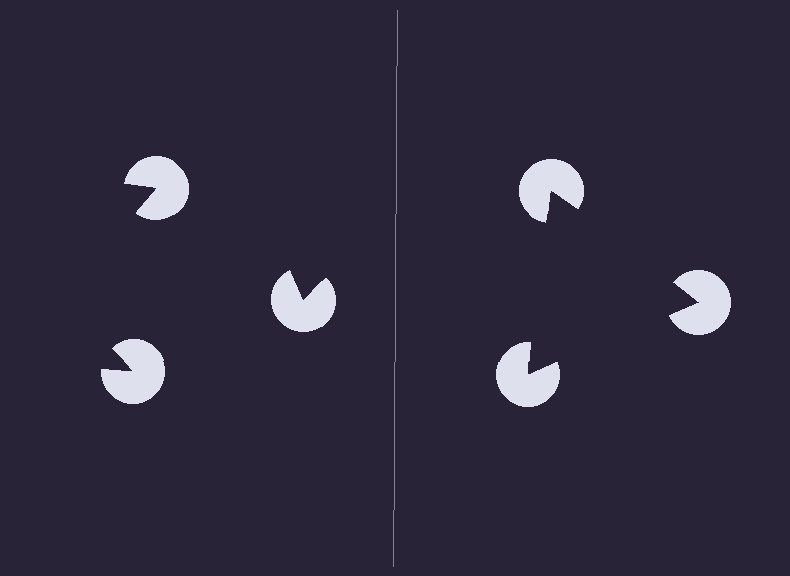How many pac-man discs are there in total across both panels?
6 — 3 on each side.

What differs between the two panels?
The pac-man discs are positioned identically on both sides; only the wedge orientations differ. On the right they align to a triangle; on the left they are misaligned.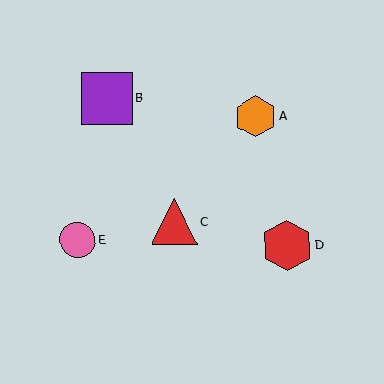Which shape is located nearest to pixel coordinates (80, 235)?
The pink circle (labeled E) at (77, 240) is nearest to that location.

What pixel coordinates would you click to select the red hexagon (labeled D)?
Click at (287, 246) to select the red hexagon D.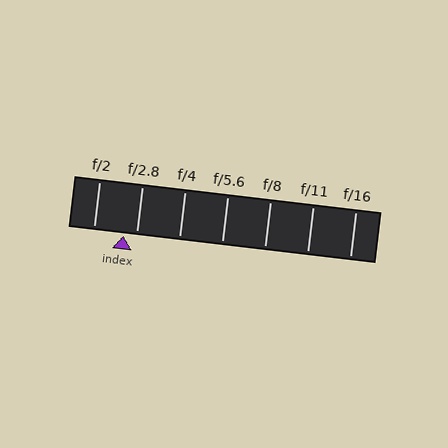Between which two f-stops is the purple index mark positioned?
The index mark is between f/2 and f/2.8.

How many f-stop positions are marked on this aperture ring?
There are 7 f-stop positions marked.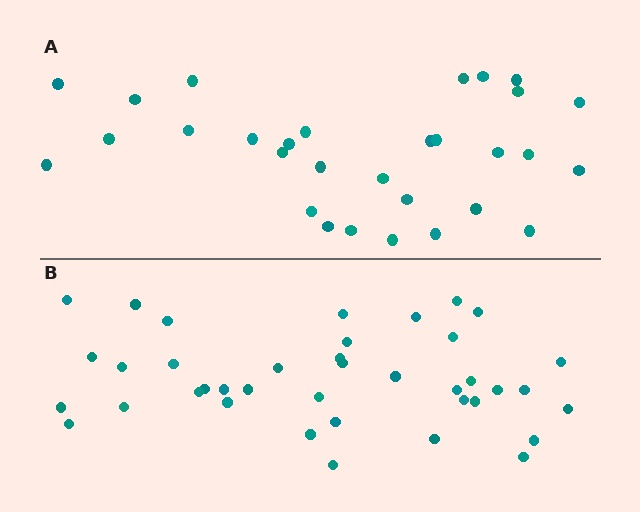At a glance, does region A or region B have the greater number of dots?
Region B (the bottom region) has more dots.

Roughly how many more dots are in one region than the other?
Region B has roughly 8 or so more dots than region A.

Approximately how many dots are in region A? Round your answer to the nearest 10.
About 30 dots.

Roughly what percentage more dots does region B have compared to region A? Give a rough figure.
About 30% more.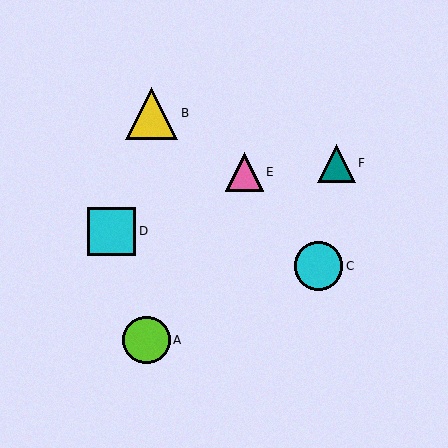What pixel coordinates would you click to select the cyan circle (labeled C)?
Click at (318, 266) to select the cyan circle C.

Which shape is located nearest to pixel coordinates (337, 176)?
The teal triangle (labeled F) at (336, 164) is nearest to that location.